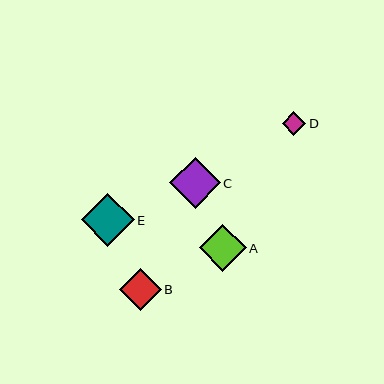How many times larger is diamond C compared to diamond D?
Diamond C is approximately 2.1 times the size of diamond D.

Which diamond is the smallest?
Diamond D is the smallest with a size of approximately 24 pixels.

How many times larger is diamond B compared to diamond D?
Diamond B is approximately 1.8 times the size of diamond D.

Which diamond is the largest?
Diamond E is the largest with a size of approximately 53 pixels.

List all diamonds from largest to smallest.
From largest to smallest: E, C, A, B, D.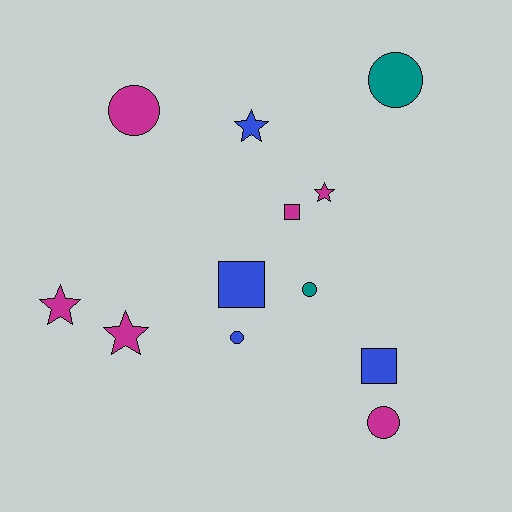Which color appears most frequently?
Magenta, with 6 objects.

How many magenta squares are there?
There is 1 magenta square.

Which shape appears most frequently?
Circle, with 5 objects.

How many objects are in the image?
There are 12 objects.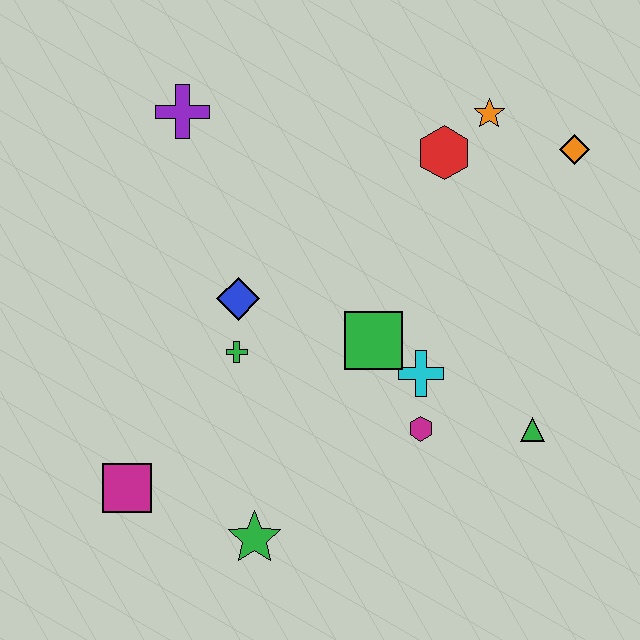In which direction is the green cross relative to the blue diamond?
The green cross is below the blue diamond.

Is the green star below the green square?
Yes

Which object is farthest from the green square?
The purple cross is farthest from the green square.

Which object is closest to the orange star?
The red hexagon is closest to the orange star.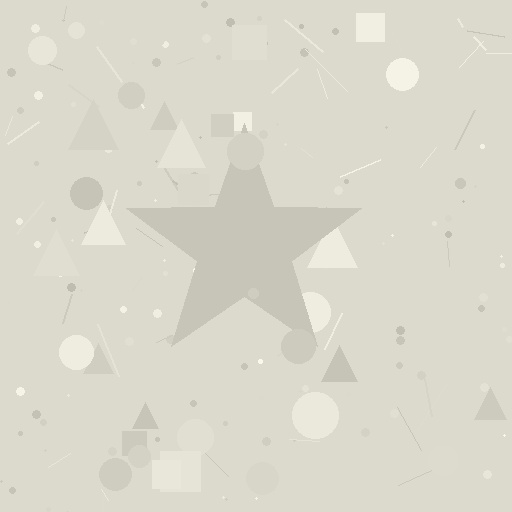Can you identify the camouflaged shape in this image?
The camouflaged shape is a star.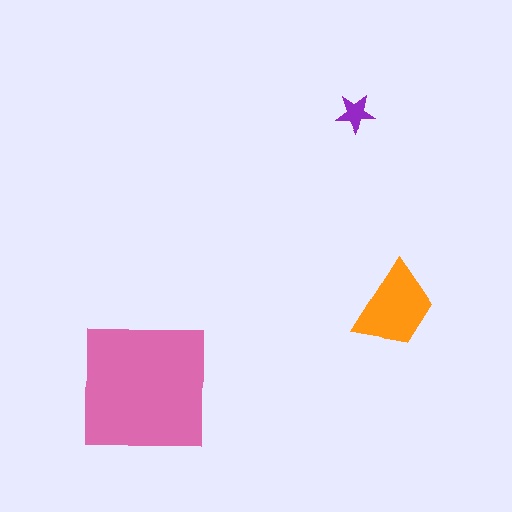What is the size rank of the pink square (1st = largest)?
1st.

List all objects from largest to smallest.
The pink square, the orange trapezoid, the purple star.